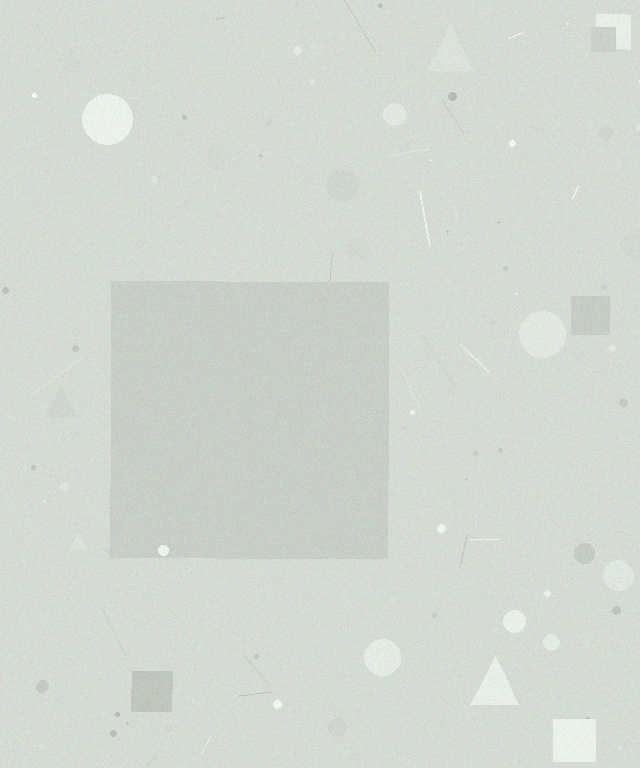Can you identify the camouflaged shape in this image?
The camouflaged shape is a square.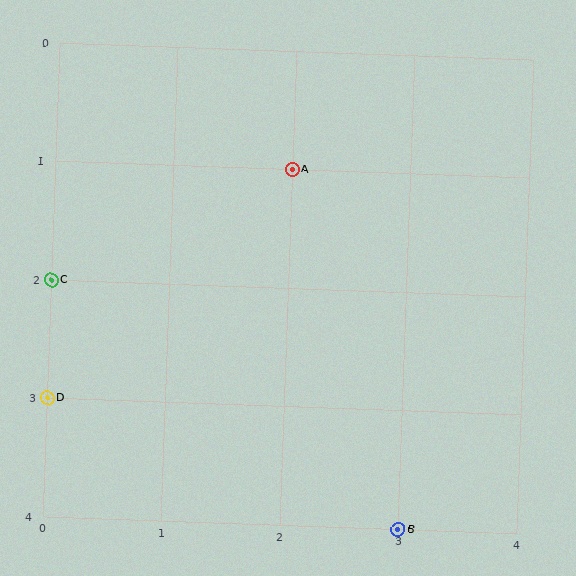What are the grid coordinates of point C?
Point C is at grid coordinates (0, 2).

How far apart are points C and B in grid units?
Points C and B are 3 columns and 2 rows apart (about 3.6 grid units diagonally).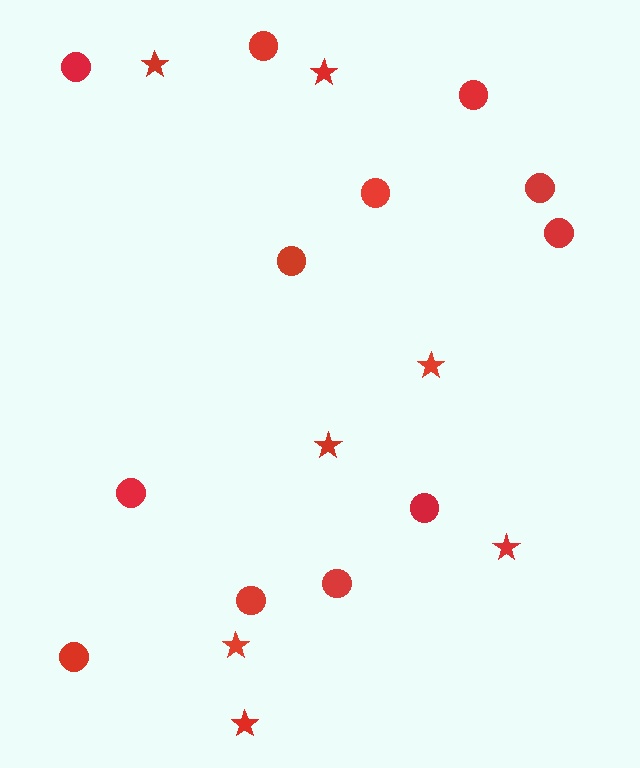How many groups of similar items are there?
There are 2 groups: one group of stars (7) and one group of circles (12).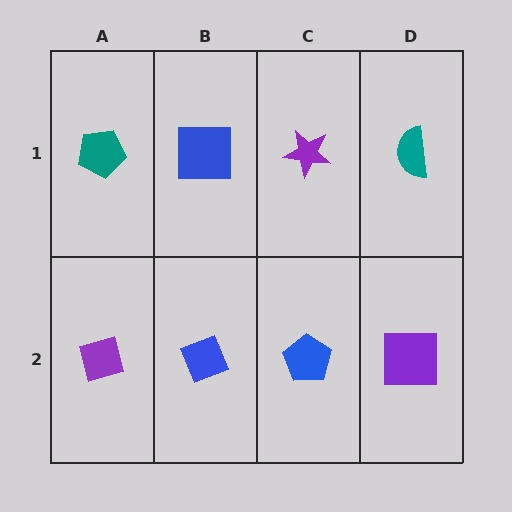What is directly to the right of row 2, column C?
A purple square.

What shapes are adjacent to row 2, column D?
A teal semicircle (row 1, column D), a blue pentagon (row 2, column C).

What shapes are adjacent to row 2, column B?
A blue square (row 1, column B), a purple diamond (row 2, column A), a blue pentagon (row 2, column C).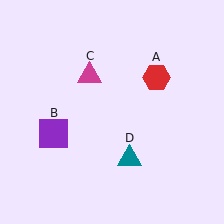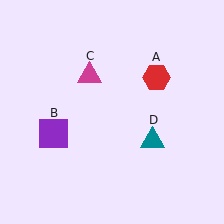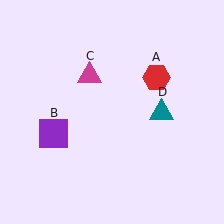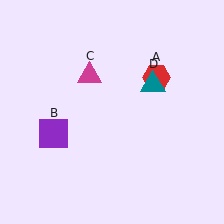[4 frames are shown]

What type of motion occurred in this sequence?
The teal triangle (object D) rotated counterclockwise around the center of the scene.